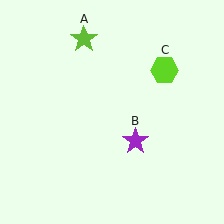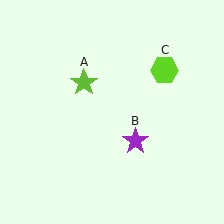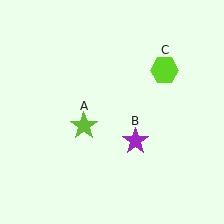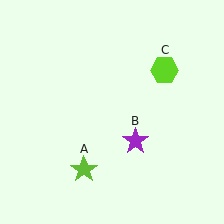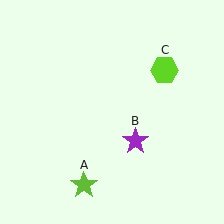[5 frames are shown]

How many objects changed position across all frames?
1 object changed position: lime star (object A).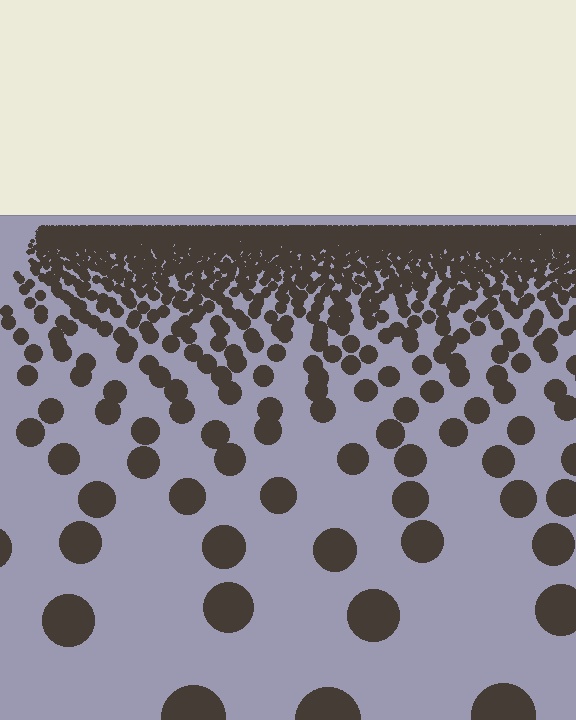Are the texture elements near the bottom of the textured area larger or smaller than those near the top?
Larger. Near the bottom, elements are closer to the viewer and appear at a bigger on-screen size.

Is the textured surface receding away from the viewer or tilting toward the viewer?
The surface is receding away from the viewer. Texture elements get smaller and denser toward the top.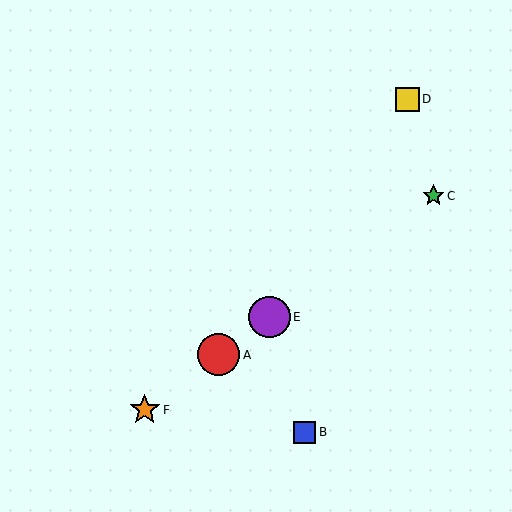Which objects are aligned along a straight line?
Objects A, C, E, F are aligned along a straight line.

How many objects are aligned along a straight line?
4 objects (A, C, E, F) are aligned along a straight line.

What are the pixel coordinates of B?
Object B is at (305, 432).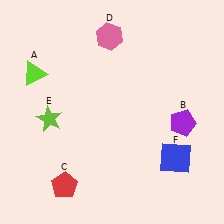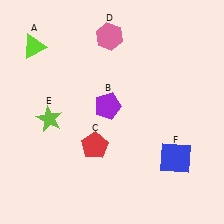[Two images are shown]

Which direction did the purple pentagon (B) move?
The purple pentagon (B) moved left.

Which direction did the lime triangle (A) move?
The lime triangle (A) moved up.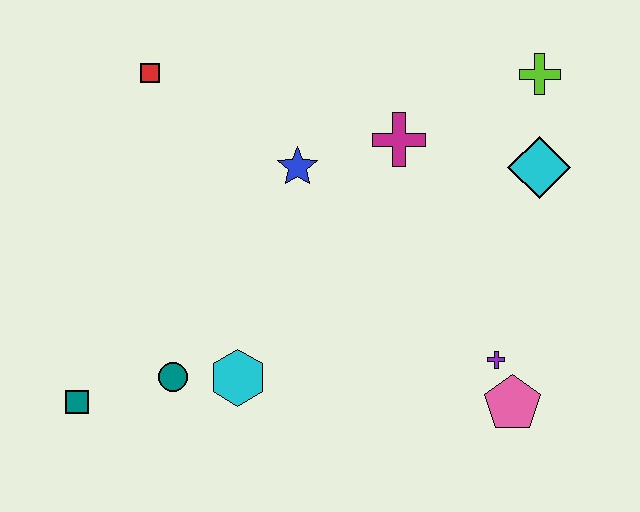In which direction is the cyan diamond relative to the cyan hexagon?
The cyan diamond is to the right of the cyan hexagon.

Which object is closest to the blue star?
The magenta cross is closest to the blue star.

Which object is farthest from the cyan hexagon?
The lime cross is farthest from the cyan hexagon.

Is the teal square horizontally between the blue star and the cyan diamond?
No